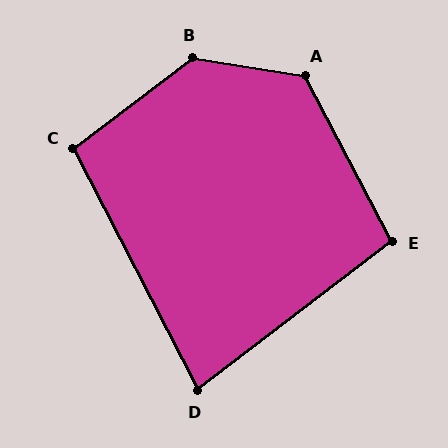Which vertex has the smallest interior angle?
D, at approximately 80 degrees.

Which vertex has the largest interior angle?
B, at approximately 134 degrees.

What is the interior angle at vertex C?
Approximately 100 degrees (obtuse).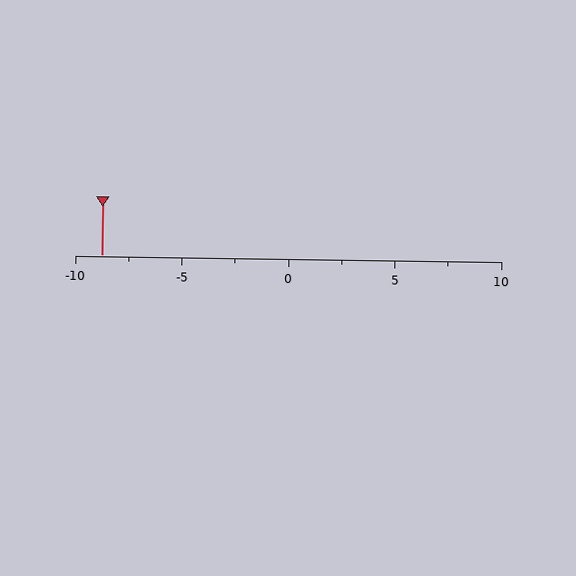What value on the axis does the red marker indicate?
The marker indicates approximately -8.8.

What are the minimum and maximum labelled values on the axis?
The axis runs from -10 to 10.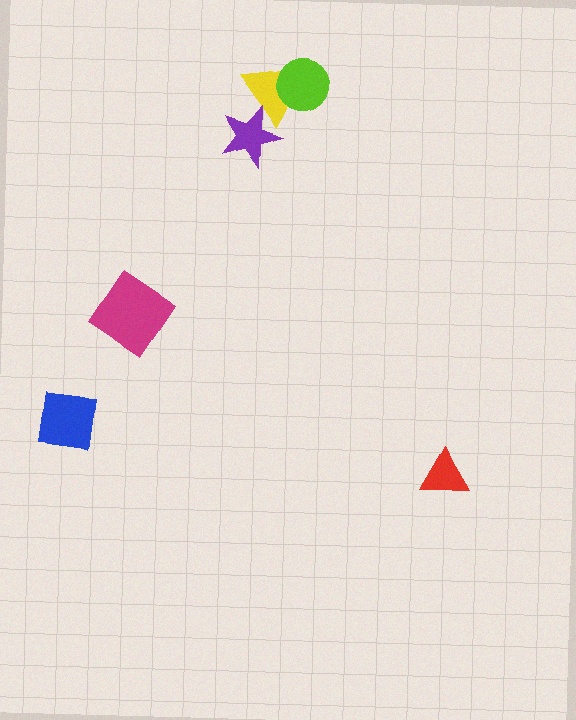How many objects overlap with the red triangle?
0 objects overlap with the red triangle.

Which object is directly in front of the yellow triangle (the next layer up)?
The lime circle is directly in front of the yellow triangle.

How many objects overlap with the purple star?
1 object overlaps with the purple star.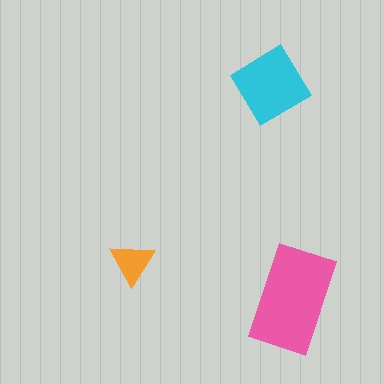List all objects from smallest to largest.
The orange triangle, the cyan diamond, the pink rectangle.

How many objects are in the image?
There are 3 objects in the image.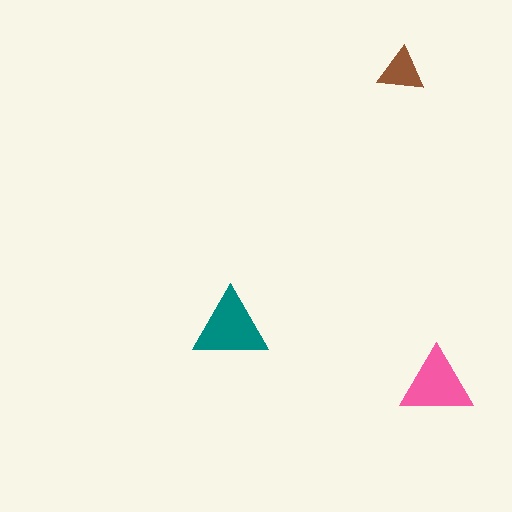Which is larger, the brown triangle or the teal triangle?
The teal one.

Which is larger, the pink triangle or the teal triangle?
The teal one.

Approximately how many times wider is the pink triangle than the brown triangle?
About 1.5 times wider.